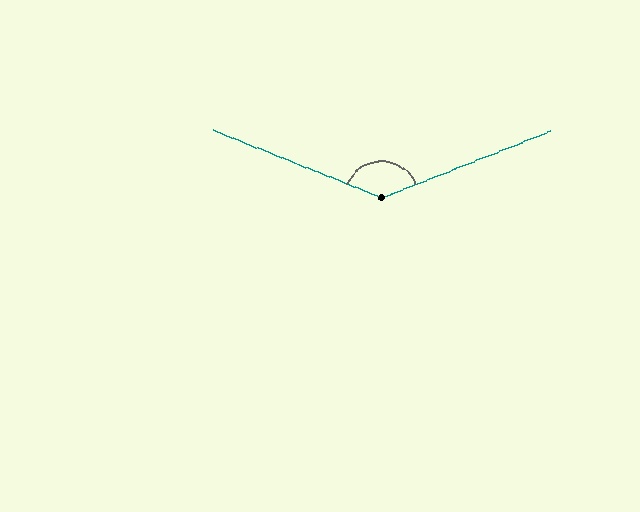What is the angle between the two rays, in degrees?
Approximately 137 degrees.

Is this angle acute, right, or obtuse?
It is obtuse.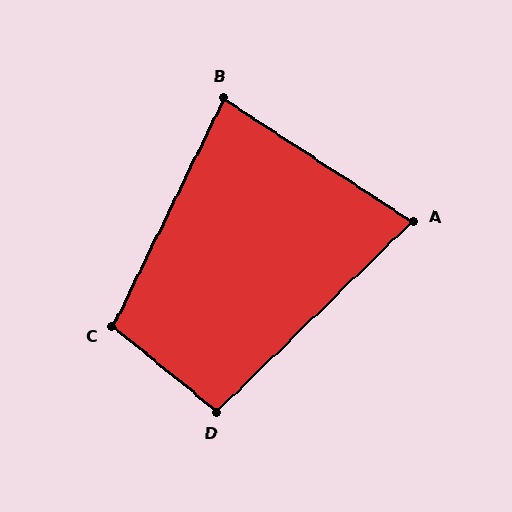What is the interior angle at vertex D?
Approximately 97 degrees (obtuse).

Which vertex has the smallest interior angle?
A, at approximately 77 degrees.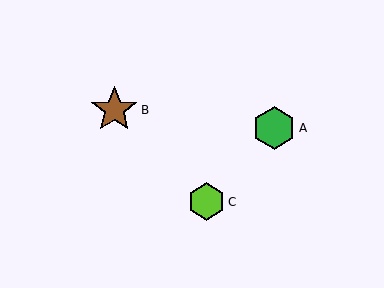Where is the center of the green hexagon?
The center of the green hexagon is at (274, 128).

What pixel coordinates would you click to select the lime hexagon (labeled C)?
Click at (207, 202) to select the lime hexagon C.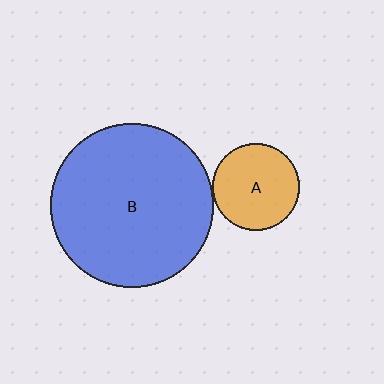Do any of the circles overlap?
No, none of the circles overlap.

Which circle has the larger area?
Circle B (blue).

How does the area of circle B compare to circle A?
Approximately 3.6 times.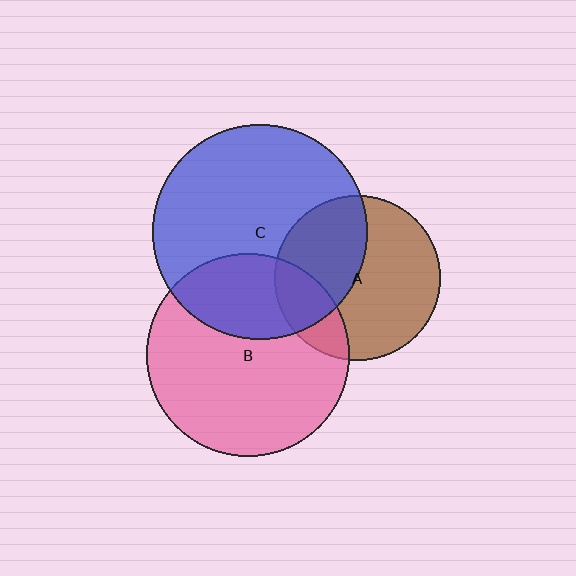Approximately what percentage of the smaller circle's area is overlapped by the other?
Approximately 30%.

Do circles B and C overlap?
Yes.